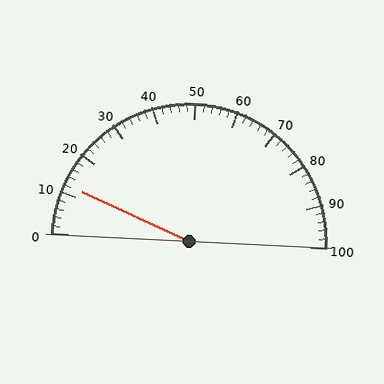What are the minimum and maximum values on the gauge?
The gauge ranges from 0 to 100.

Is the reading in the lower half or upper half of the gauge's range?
The reading is in the lower half of the range (0 to 100).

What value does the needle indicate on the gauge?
The needle indicates approximately 12.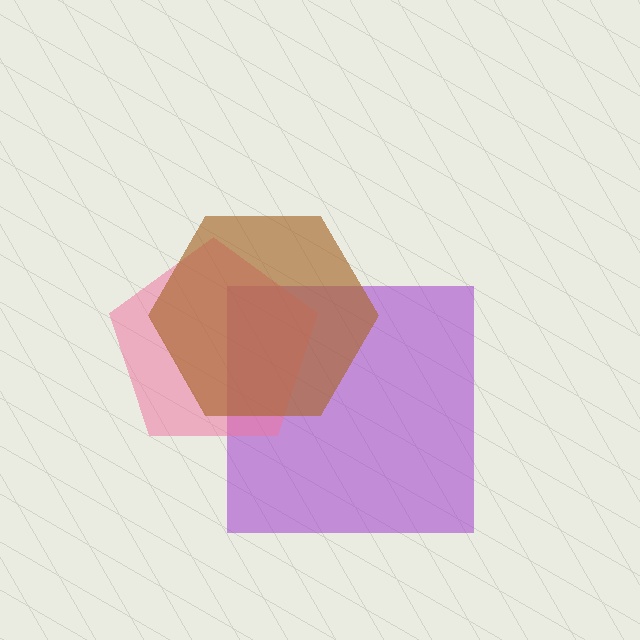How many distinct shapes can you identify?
There are 3 distinct shapes: a purple square, a pink pentagon, a brown hexagon.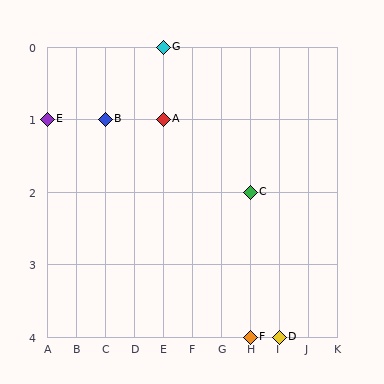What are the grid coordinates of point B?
Point B is at grid coordinates (C, 1).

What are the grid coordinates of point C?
Point C is at grid coordinates (H, 2).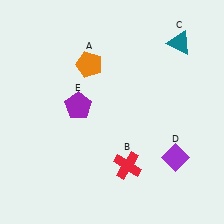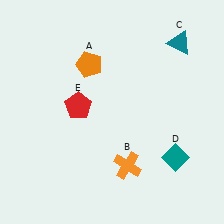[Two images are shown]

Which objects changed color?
B changed from red to orange. D changed from purple to teal. E changed from purple to red.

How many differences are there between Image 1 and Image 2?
There are 3 differences between the two images.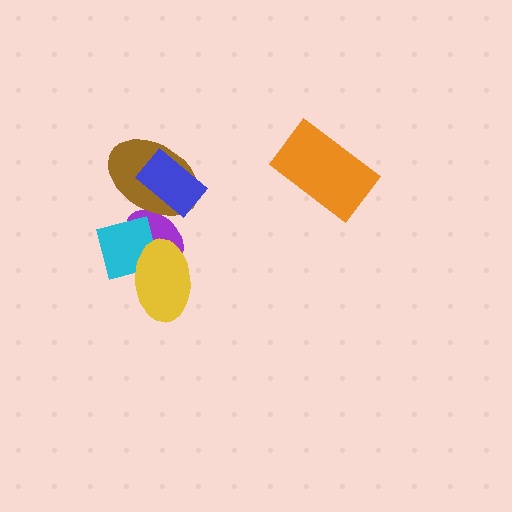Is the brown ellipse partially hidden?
Yes, it is partially covered by another shape.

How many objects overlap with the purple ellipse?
4 objects overlap with the purple ellipse.